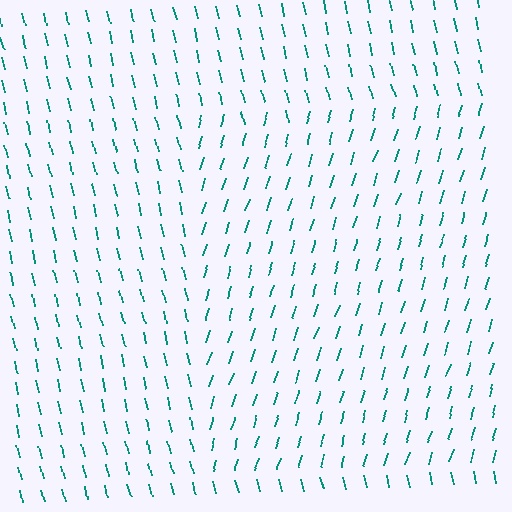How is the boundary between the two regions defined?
The boundary is defined purely by a change in line orientation (approximately 30 degrees difference). All lines are the same color and thickness.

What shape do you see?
I see a rectangle.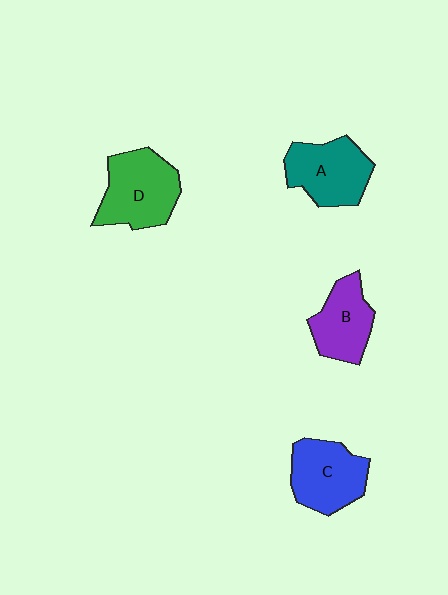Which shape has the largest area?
Shape D (green).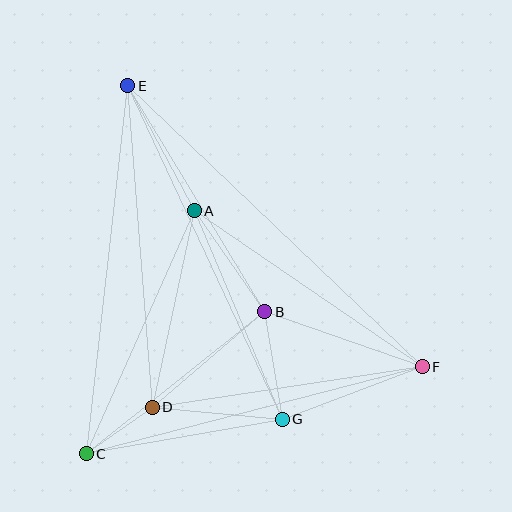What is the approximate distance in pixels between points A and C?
The distance between A and C is approximately 265 pixels.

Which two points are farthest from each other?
Points E and F are farthest from each other.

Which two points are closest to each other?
Points C and D are closest to each other.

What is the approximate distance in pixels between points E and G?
The distance between E and G is approximately 368 pixels.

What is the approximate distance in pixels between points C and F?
The distance between C and F is approximately 347 pixels.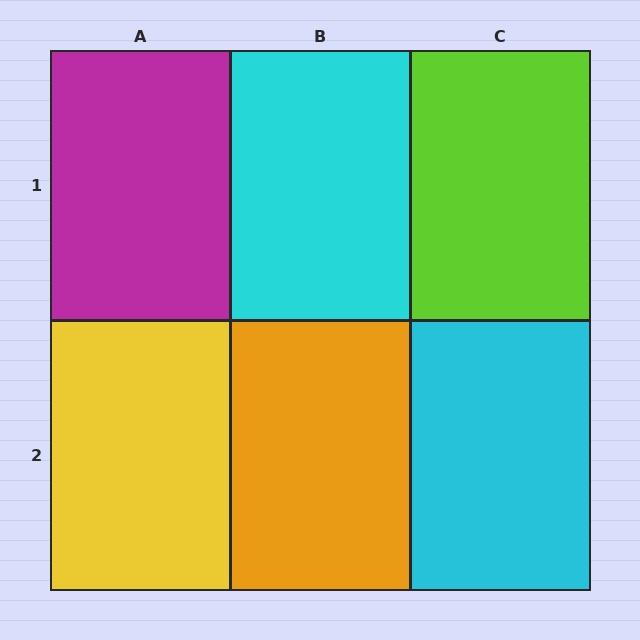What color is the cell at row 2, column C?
Cyan.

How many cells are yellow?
1 cell is yellow.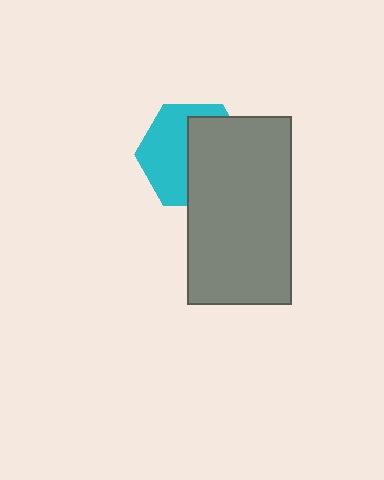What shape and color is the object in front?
The object in front is a gray rectangle.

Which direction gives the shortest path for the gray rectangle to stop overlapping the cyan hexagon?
Moving right gives the shortest separation.